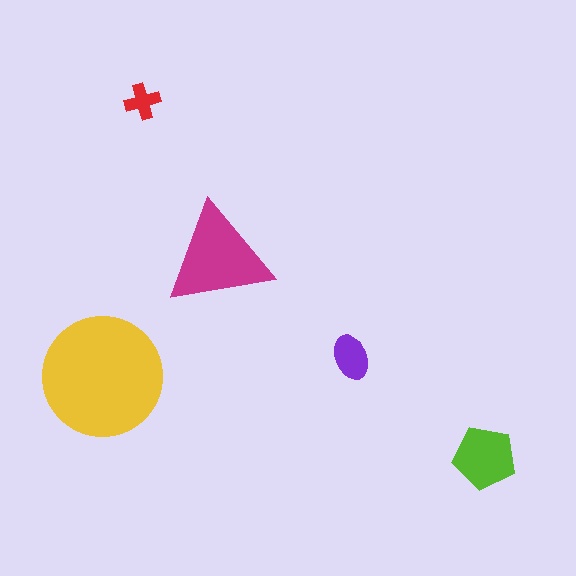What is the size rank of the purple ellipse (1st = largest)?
4th.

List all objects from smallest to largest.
The red cross, the purple ellipse, the lime pentagon, the magenta triangle, the yellow circle.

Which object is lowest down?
The lime pentagon is bottommost.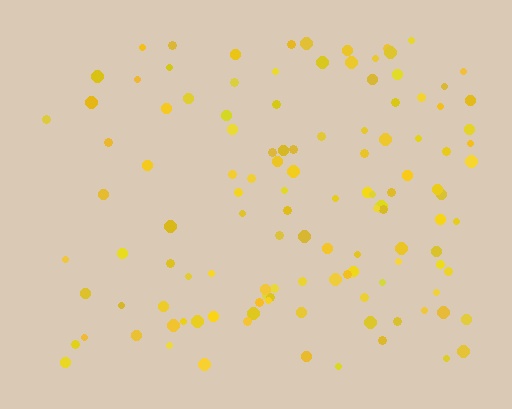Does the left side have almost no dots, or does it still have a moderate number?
Still a moderate number, just noticeably fewer than the right.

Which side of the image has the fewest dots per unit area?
The left.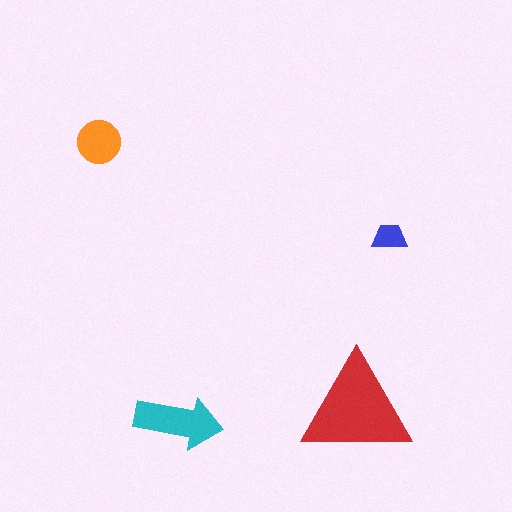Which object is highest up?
The orange circle is topmost.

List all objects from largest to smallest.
The red triangle, the cyan arrow, the orange circle, the blue trapezoid.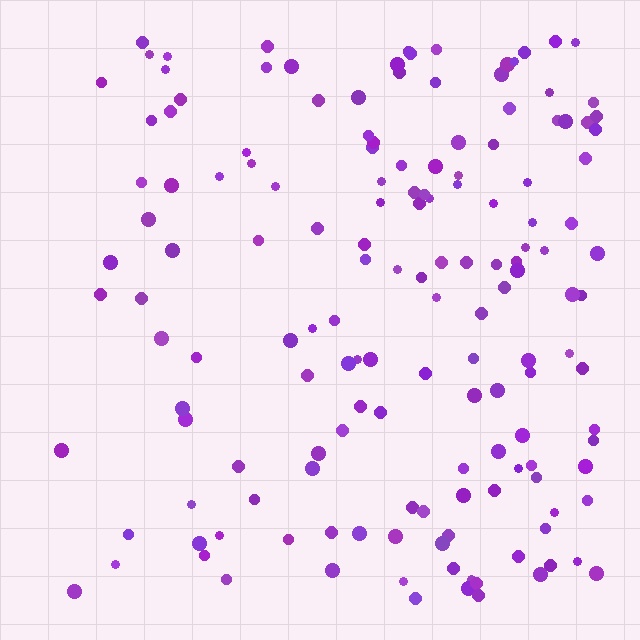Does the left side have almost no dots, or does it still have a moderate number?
Still a moderate number, just noticeably fewer than the right.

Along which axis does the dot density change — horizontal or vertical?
Horizontal.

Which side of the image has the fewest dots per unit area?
The left.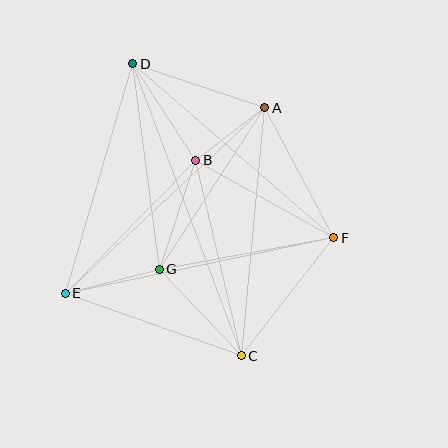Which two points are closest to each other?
Points A and B are closest to each other.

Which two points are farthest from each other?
Points C and D are farthest from each other.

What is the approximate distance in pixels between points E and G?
The distance between E and G is approximately 97 pixels.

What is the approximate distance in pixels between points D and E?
The distance between D and E is approximately 239 pixels.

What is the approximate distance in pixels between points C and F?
The distance between C and F is approximately 150 pixels.